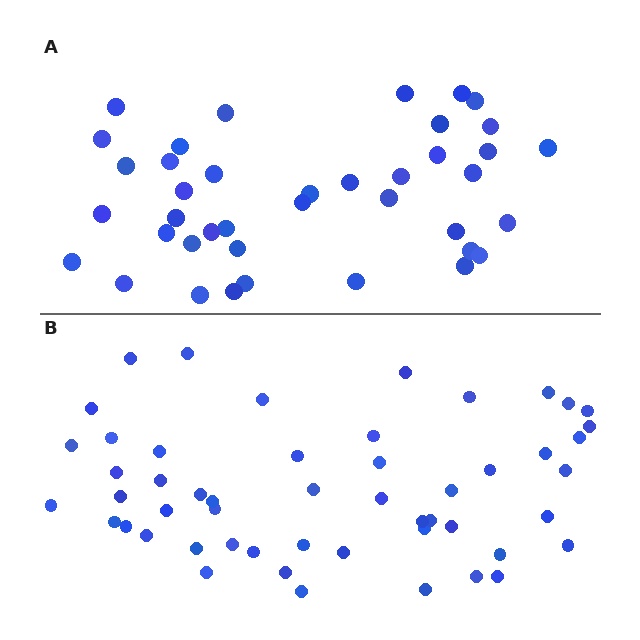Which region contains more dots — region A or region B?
Region B (the bottom region) has more dots.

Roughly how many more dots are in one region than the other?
Region B has roughly 12 or so more dots than region A.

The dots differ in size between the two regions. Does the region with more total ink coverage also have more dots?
No. Region A has more total ink coverage because its dots are larger, but region B actually contains more individual dots. Total area can be misleading — the number of items is what matters here.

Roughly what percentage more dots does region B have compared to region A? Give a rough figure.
About 30% more.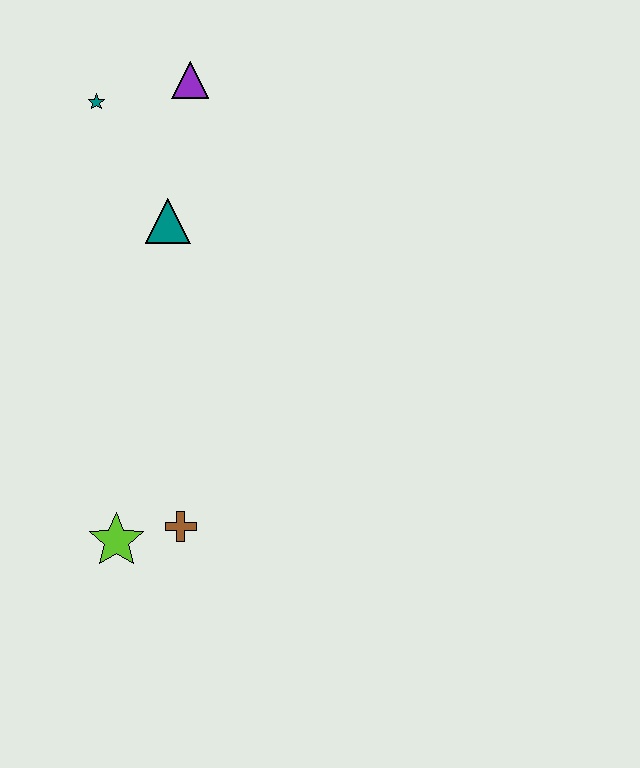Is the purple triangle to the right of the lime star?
Yes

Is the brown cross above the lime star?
Yes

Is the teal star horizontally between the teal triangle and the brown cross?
No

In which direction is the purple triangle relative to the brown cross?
The purple triangle is above the brown cross.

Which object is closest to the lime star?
The brown cross is closest to the lime star.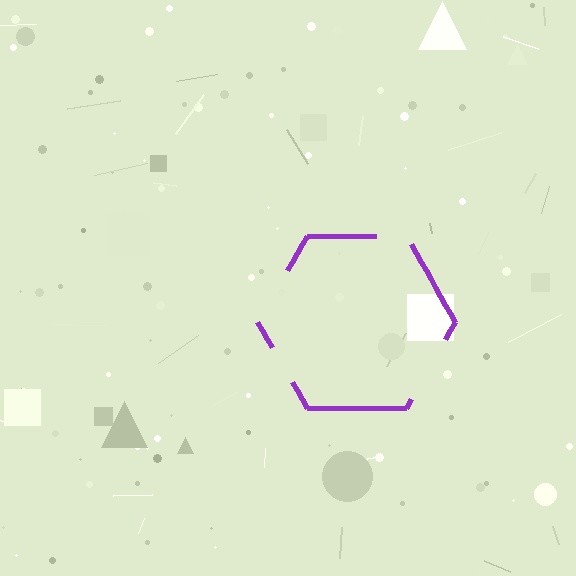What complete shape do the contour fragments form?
The contour fragments form a hexagon.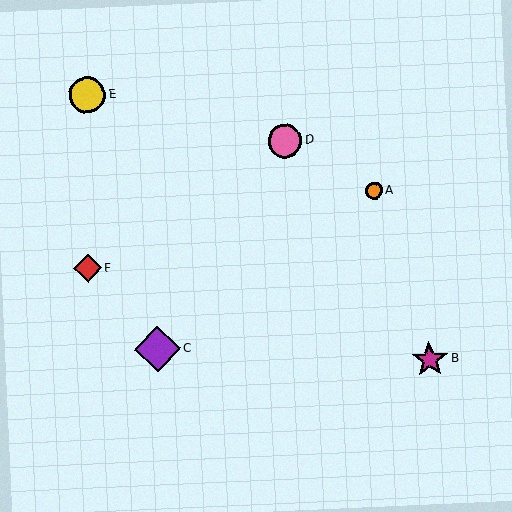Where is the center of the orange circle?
The center of the orange circle is at (374, 190).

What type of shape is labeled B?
Shape B is a magenta star.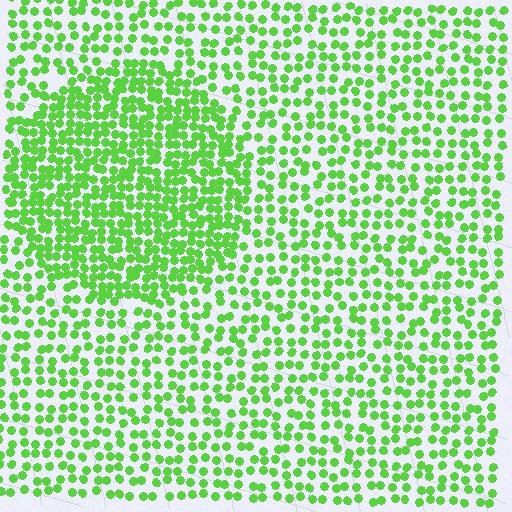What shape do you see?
I see a circle.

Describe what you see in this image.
The image contains small lime elements arranged at two different densities. A circle-shaped region is visible where the elements are more densely packed than the surrounding area.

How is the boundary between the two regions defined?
The boundary is defined by a change in element density (approximately 1.8x ratio). All elements are the same color, size, and shape.